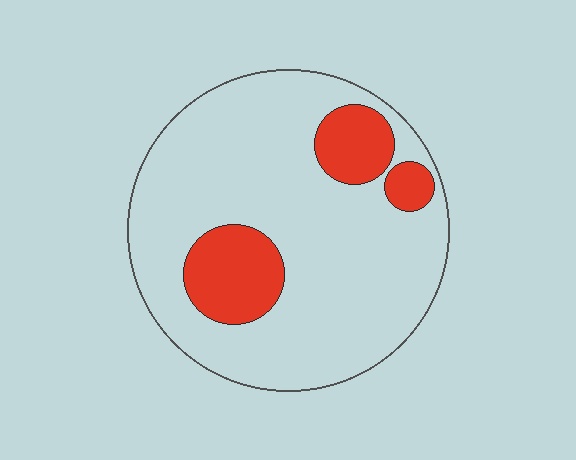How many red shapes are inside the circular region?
3.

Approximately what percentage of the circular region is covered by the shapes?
Approximately 20%.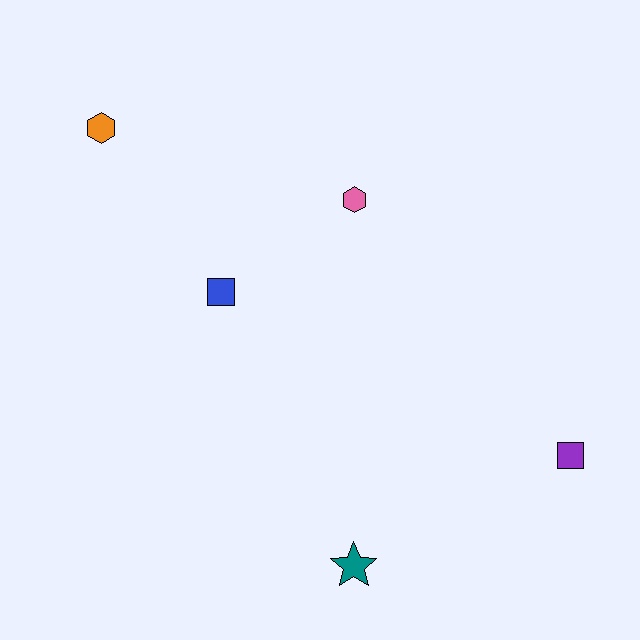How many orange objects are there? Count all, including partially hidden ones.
There is 1 orange object.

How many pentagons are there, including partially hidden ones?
There are no pentagons.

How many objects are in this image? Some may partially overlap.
There are 5 objects.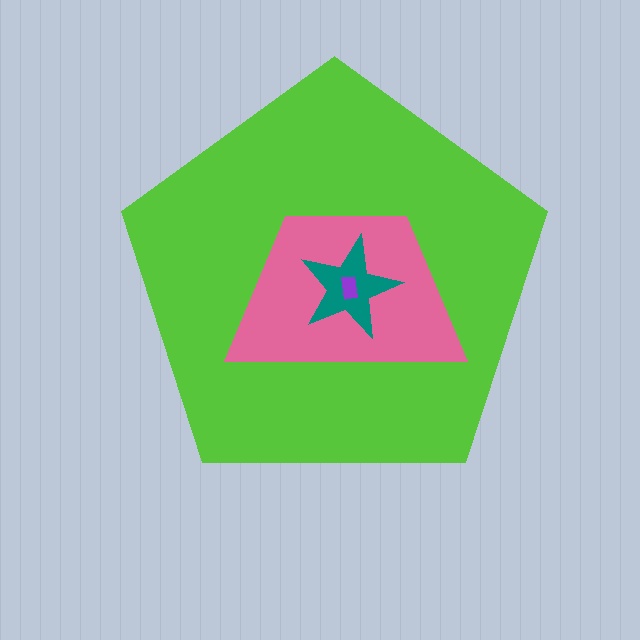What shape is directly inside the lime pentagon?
The pink trapezoid.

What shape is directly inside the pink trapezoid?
The teal star.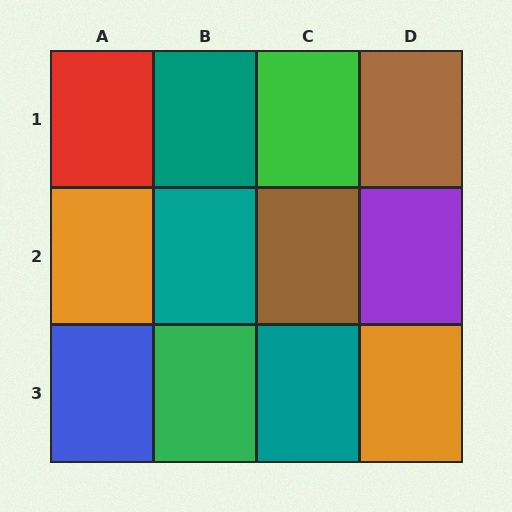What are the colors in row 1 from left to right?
Red, teal, green, brown.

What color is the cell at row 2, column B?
Teal.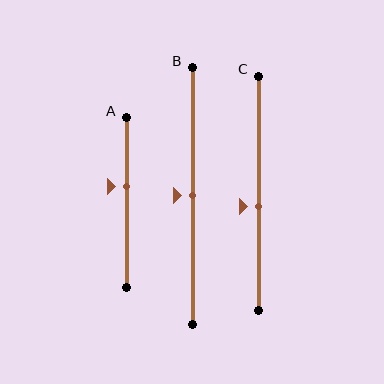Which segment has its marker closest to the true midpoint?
Segment B has its marker closest to the true midpoint.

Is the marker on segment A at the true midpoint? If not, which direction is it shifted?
No, the marker on segment A is shifted upward by about 9% of the segment length.